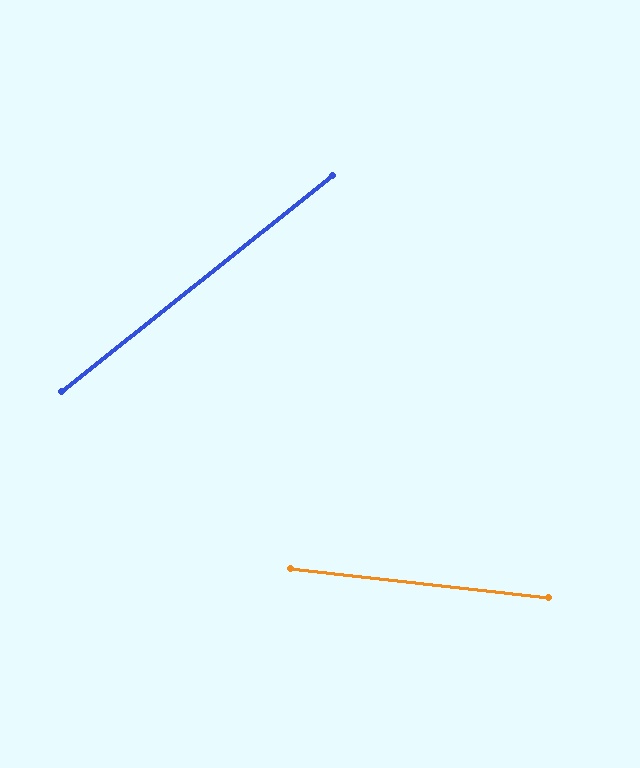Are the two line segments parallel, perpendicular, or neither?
Neither parallel nor perpendicular — they differ by about 45°.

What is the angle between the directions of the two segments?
Approximately 45 degrees.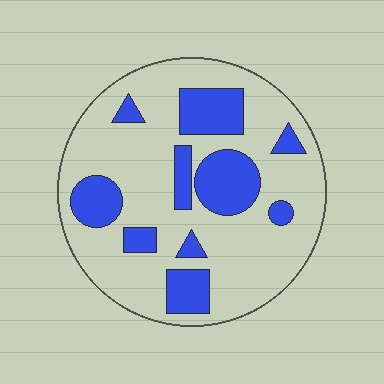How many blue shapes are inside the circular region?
10.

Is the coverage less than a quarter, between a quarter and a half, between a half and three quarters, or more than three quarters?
Between a quarter and a half.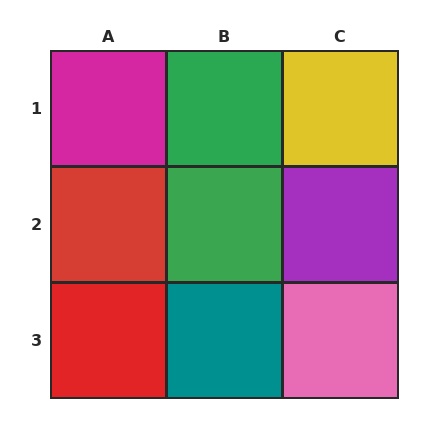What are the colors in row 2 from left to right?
Red, green, purple.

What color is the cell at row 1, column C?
Yellow.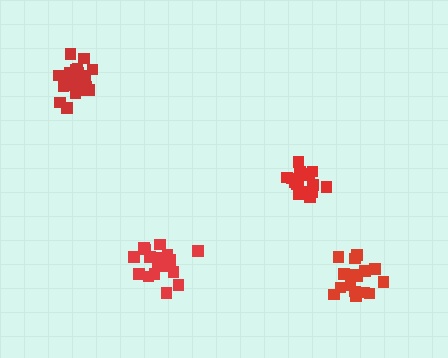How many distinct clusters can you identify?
There are 4 distinct clusters.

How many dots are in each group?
Group 1: 19 dots, Group 2: 20 dots, Group 3: 17 dots, Group 4: 18 dots (74 total).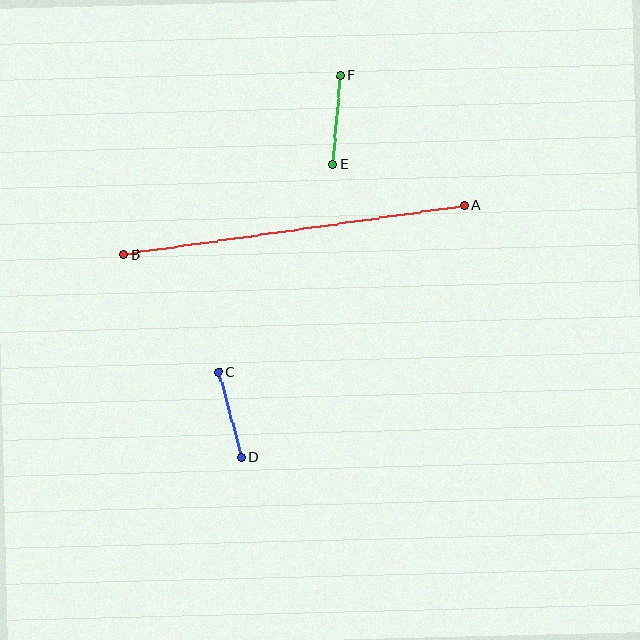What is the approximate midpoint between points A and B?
The midpoint is at approximately (294, 230) pixels.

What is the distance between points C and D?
The distance is approximately 88 pixels.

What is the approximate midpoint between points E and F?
The midpoint is at approximately (336, 120) pixels.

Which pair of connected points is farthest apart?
Points A and B are farthest apart.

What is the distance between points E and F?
The distance is approximately 89 pixels.